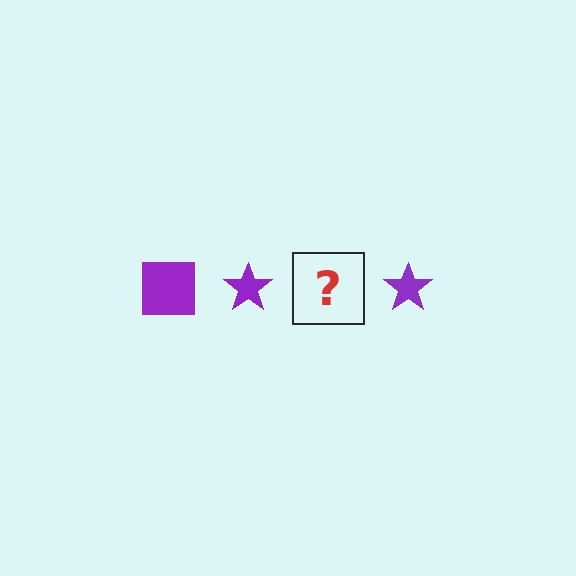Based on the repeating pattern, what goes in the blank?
The blank should be a purple square.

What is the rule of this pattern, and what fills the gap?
The rule is that the pattern cycles through square, star shapes in purple. The gap should be filled with a purple square.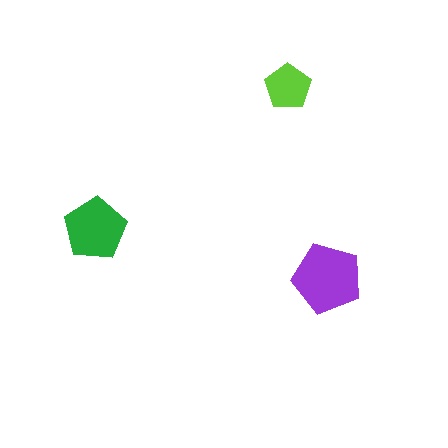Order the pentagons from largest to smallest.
the purple one, the green one, the lime one.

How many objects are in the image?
There are 3 objects in the image.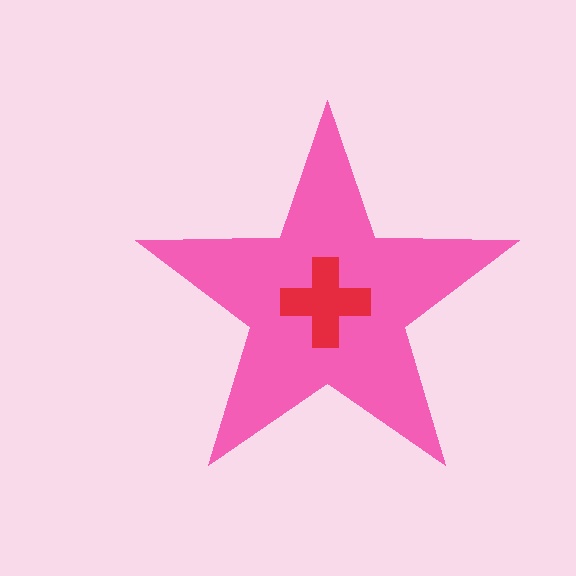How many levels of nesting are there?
2.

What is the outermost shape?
The pink star.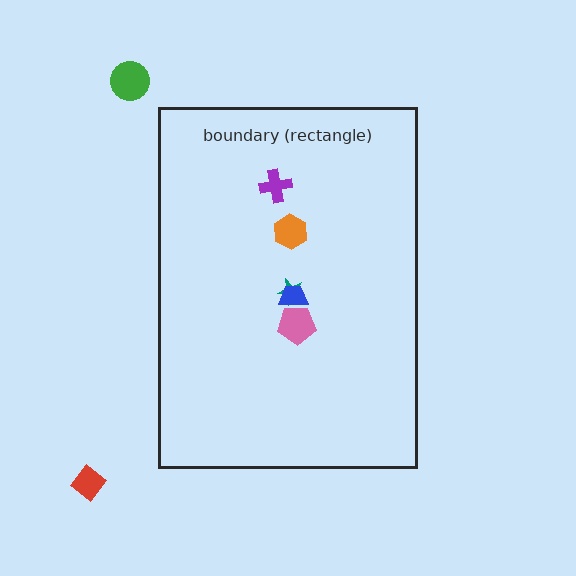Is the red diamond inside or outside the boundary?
Outside.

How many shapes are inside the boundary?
5 inside, 2 outside.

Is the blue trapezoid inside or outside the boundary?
Inside.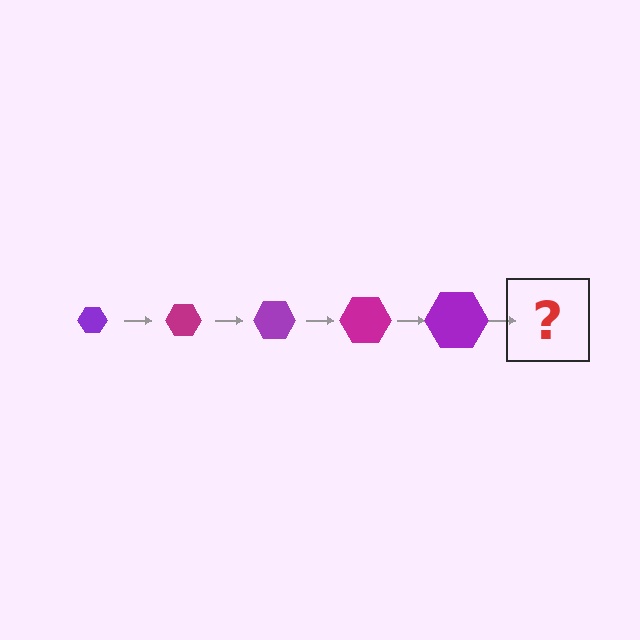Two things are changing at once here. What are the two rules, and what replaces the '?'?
The two rules are that the hexagon grows larger each step and the color cycles through purple and magenta. The '?' should be a magenta hexagon, larger than the previous one.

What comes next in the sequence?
The next element should be a magenta hexagon, larger than the previous one.